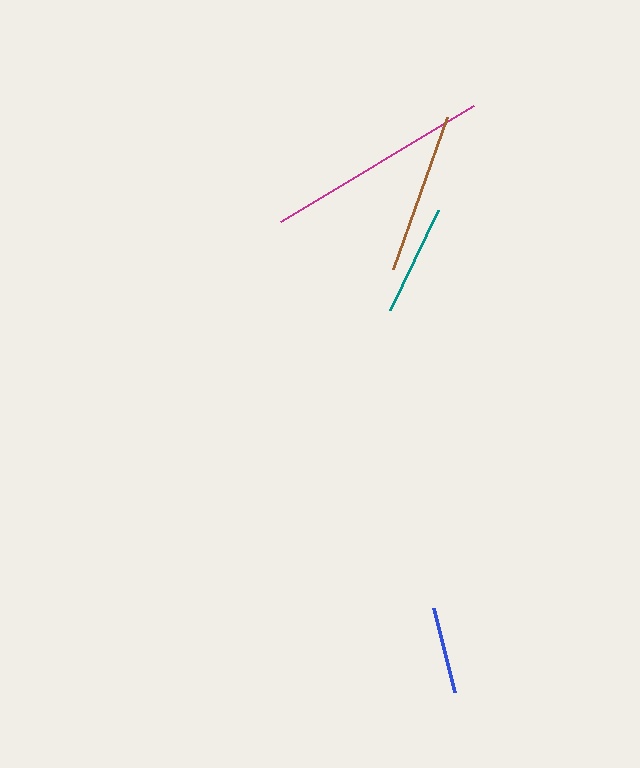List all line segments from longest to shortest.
From longest to shortest: magenta, brown, teal, blue.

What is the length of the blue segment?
The blue segment is approximately 87 pixels long.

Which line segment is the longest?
The magenta line is the longest at approximately 226 pixels.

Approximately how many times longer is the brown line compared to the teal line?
The brown line is approximately 1.4 times the length of the teal line.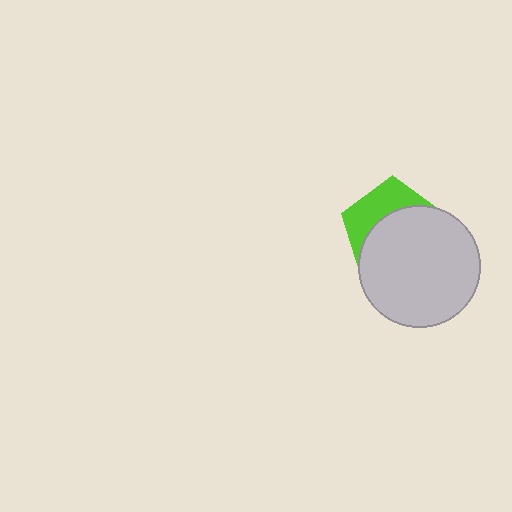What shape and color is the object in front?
The object in front is a light gray circle.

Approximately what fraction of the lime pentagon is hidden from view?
Roughly 64% of the lime pentagon is hidden behind the light gray circle.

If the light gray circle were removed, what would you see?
You would see the complete lime pentagon.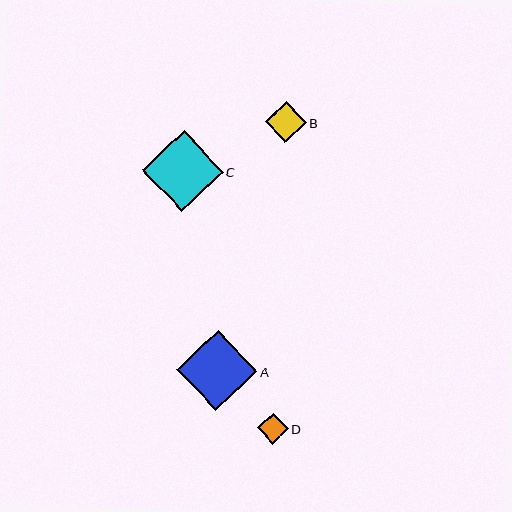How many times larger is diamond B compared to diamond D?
Diamond B is approximately 1.3 times the size of diamond D.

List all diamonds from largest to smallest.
From largest to smallest: C, A, B, D.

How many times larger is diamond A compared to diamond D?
Diamond A is approximately 2.6 times the size of diamond D.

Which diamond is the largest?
Diamond C is the largest with a size of approximately 81 pixels.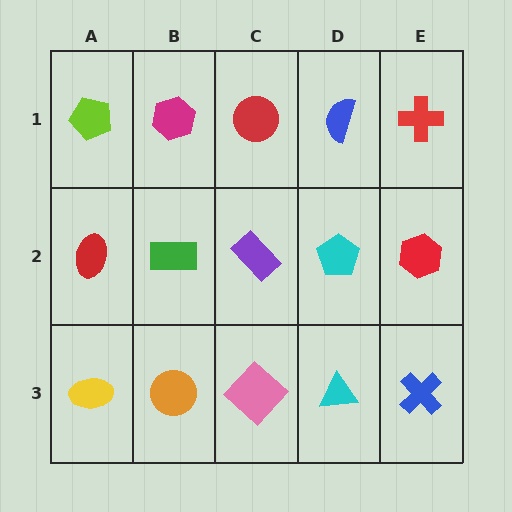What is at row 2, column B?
A green rectangle.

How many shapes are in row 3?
5 shapes.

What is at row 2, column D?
A cyan pentagon.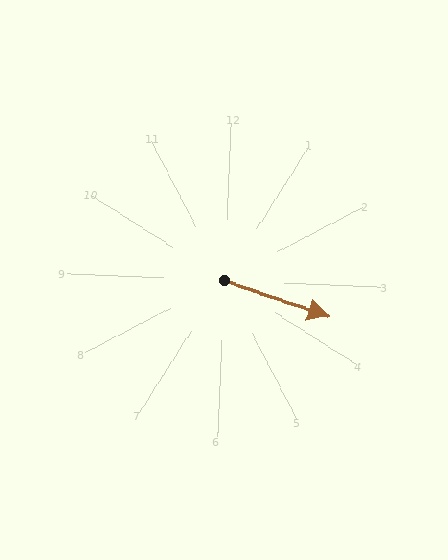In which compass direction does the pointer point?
East.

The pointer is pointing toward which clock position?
Roughly 4 o'clock.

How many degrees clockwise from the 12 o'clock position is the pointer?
Approximately 107 degrees.